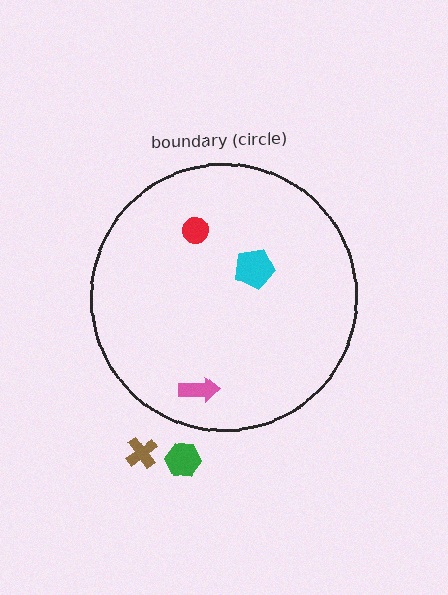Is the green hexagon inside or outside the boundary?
Outside.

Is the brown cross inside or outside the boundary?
Outside.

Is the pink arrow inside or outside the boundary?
Inside.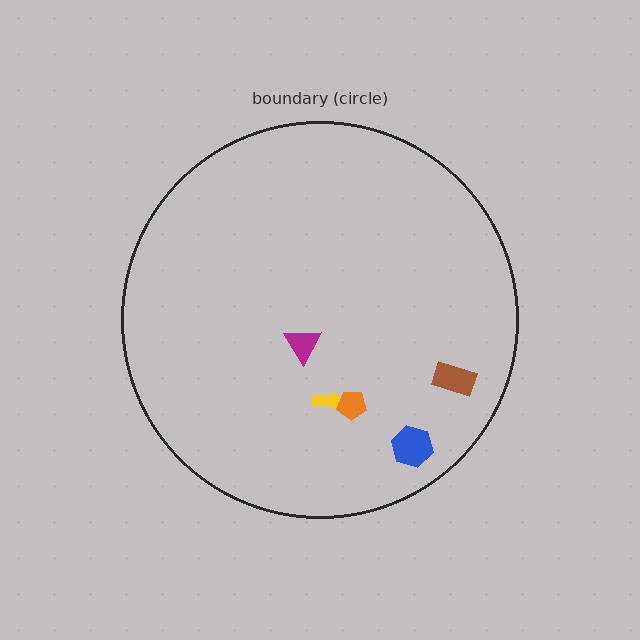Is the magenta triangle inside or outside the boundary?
Inside.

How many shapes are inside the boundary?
5 inside, 0 outside.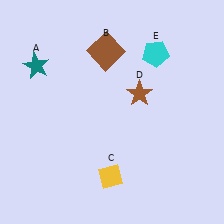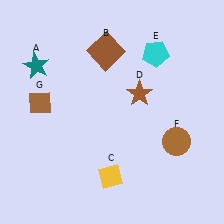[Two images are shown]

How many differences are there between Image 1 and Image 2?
There are 2 differences between the two images.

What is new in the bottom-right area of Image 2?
A brown circle (F) was added in the bottom-right area of Image 2.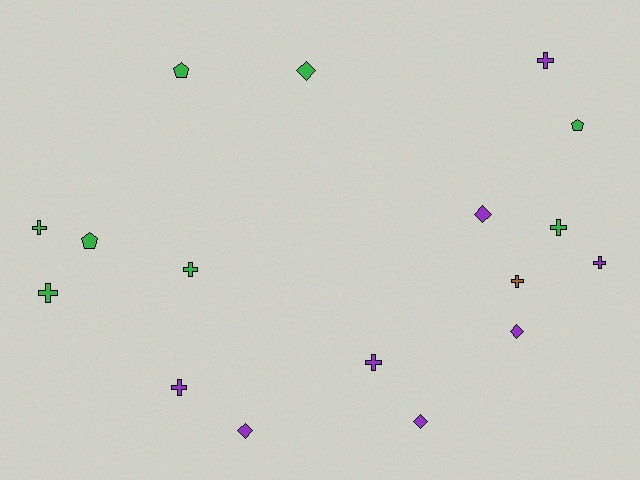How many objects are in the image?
There are 17 objects.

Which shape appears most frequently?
Cross, with 9 objects.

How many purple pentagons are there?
There are no purple pentagons.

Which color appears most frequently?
Purple, with 8 objects.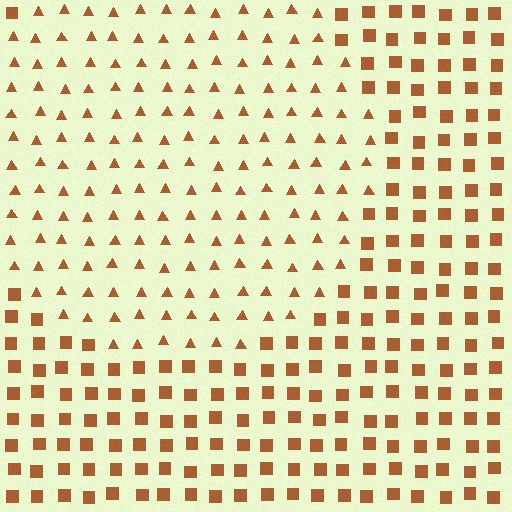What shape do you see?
I see a circle.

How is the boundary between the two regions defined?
The boundary is defined by a change in element shape: triangles inside vs. squares outside. All elements share the same color and spacing.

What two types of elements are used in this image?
The image uses triangles inside the circle region and squares outside it.